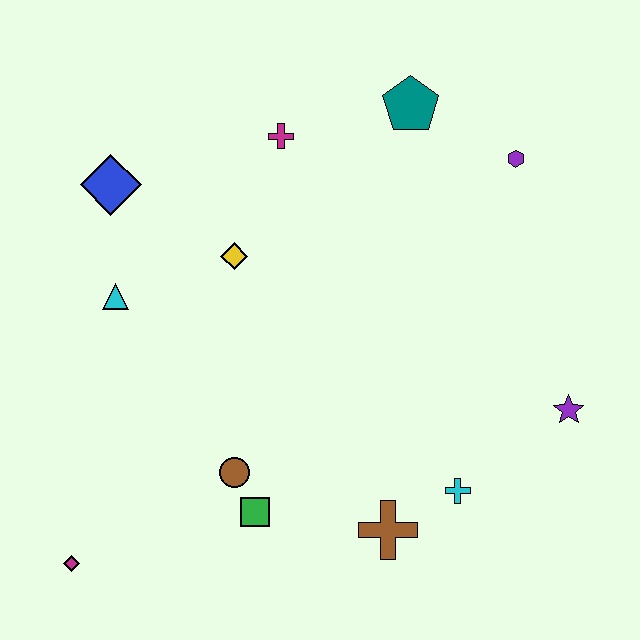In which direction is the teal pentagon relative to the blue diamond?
The teal pentagon is to the right of the blue diamond.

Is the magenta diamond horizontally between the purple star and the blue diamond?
No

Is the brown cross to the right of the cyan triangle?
Yes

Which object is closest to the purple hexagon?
The teal pentagon is closest to the purple hexagon.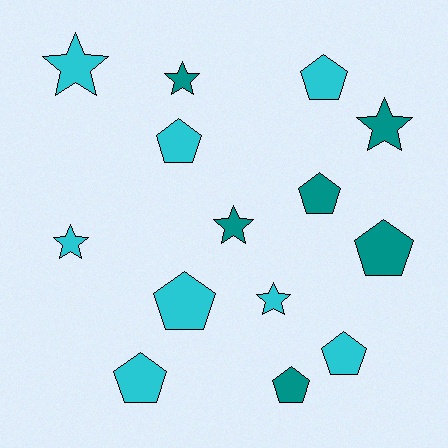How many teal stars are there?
There are 3 teal stars.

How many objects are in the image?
There are 14 objects.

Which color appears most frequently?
Cyan, with 8 objects.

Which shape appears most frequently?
Pentagon, with 8 objects.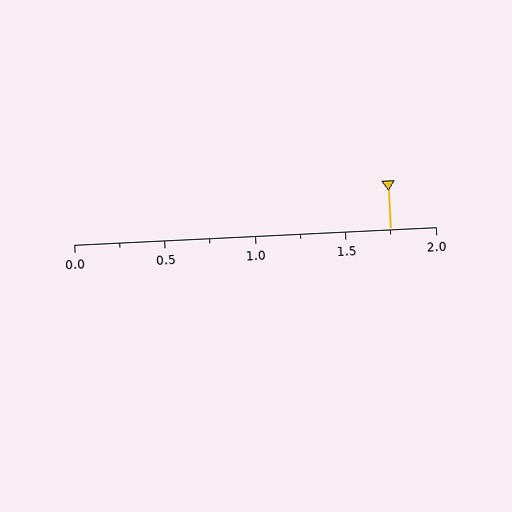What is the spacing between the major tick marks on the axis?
The major ticks are spaced 0.5 apart.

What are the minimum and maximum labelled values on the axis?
The axis runs from 0.0 to 2.0.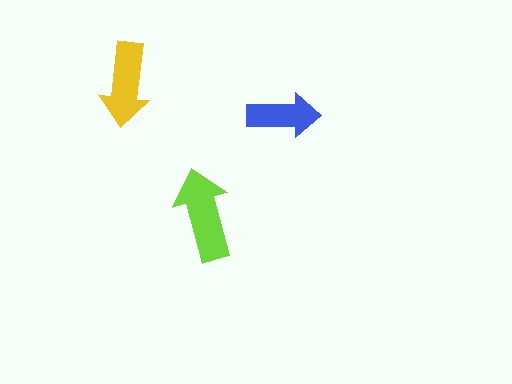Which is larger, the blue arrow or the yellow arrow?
The yellow one.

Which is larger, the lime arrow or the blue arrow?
The lime one.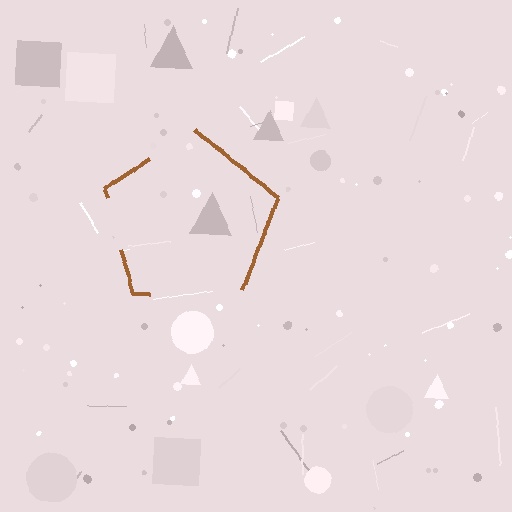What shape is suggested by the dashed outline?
The dashed outline suggests a pentagon.